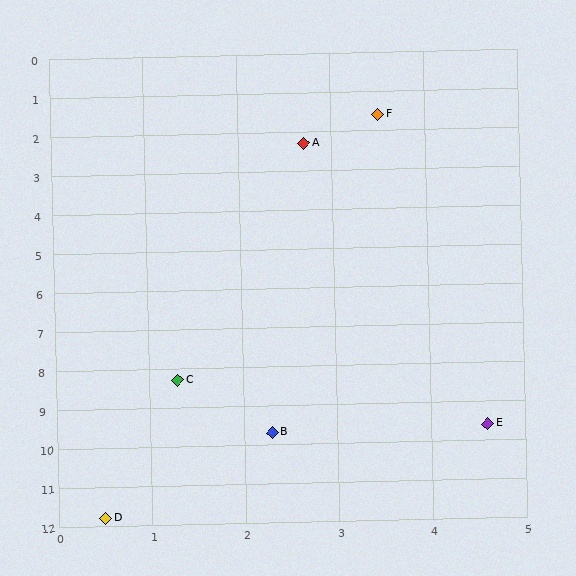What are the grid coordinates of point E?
Point E is at approximately (4.6, 9.6).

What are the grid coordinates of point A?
Point A is at approximately (2.7, 2.3).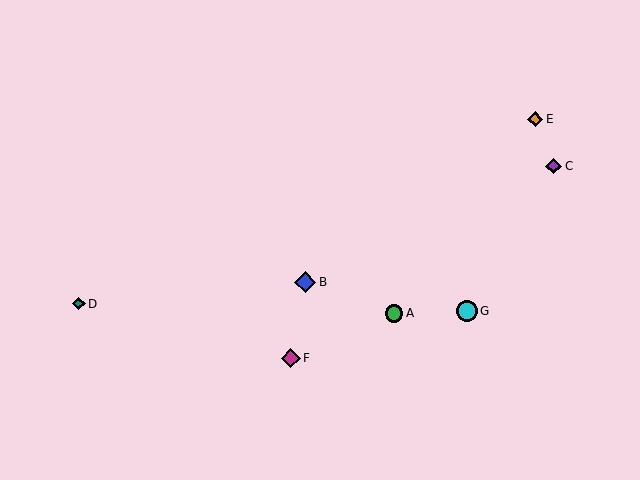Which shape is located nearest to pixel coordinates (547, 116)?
The orange diamond (labeled E) at (535, 119) is nearest to that location.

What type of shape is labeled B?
Shape B is a blue diamond.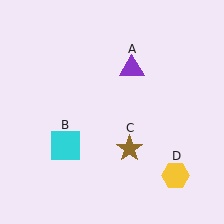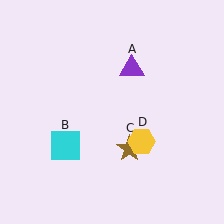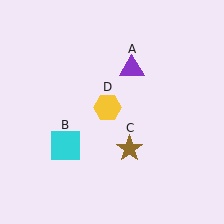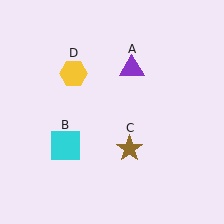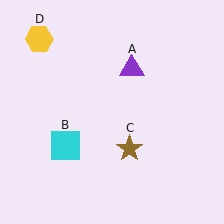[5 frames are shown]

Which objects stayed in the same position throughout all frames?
Purple triangle (object A) and cyan square (object B) and brown star (object C) remained stationary.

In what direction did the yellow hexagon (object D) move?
The yellow hexagon (object D) moved up and to the left.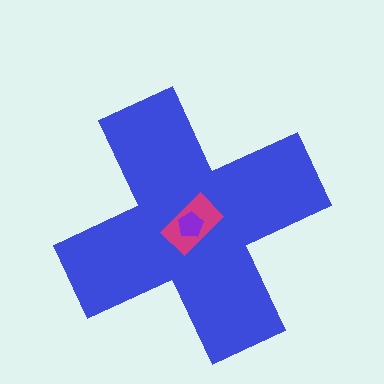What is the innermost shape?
The purple pentagon.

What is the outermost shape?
The blue cross.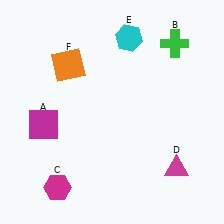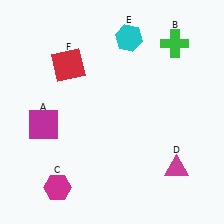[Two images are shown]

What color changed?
The square (F) changed from orange in Image 1 to red in Image 2.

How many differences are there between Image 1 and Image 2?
There is 1 difference between the two images.